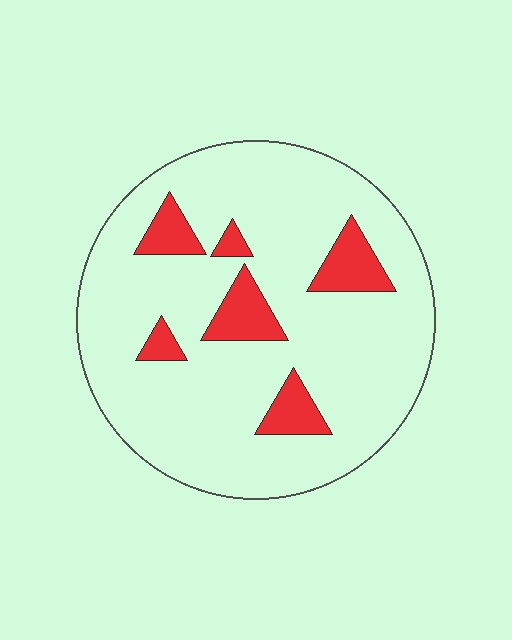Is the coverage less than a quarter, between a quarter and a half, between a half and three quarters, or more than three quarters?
Less than a quarter.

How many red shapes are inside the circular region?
6.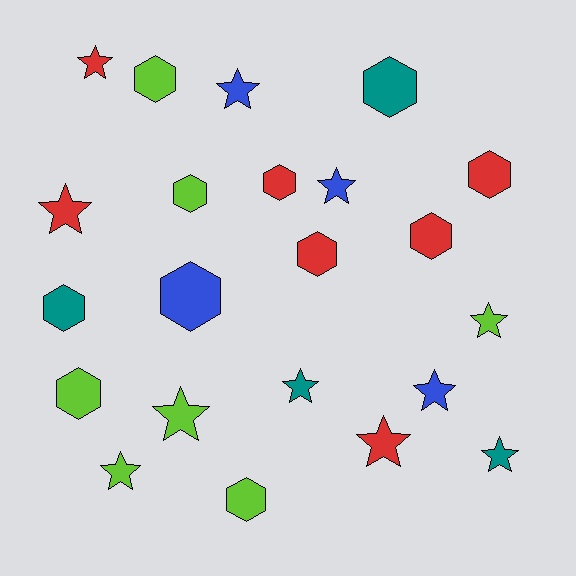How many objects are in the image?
There are 22 objects.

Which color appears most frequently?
Red, with 7 objects.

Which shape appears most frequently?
Hexagon, with 11 objects.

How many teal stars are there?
There are 2 teal stars.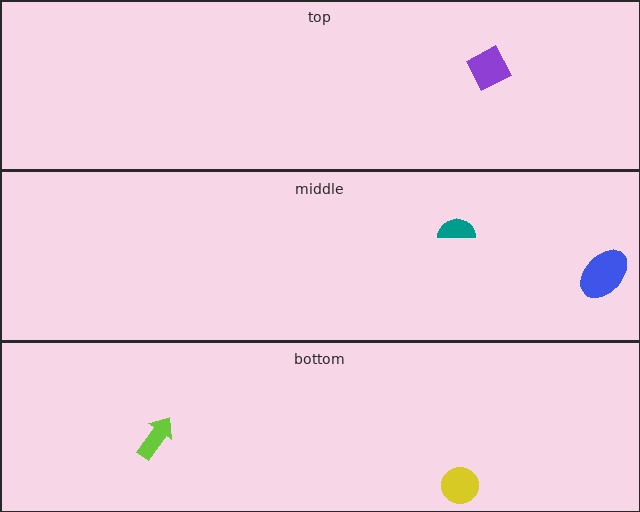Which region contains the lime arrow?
The bottom region.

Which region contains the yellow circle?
The bottom region.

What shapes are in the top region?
The purple diamond.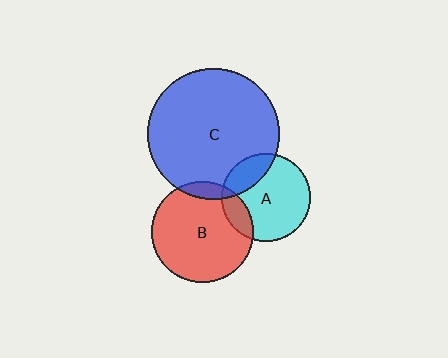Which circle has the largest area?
Circle C (blue).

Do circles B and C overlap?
Yes.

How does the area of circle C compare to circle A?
Approximately 2.2 times.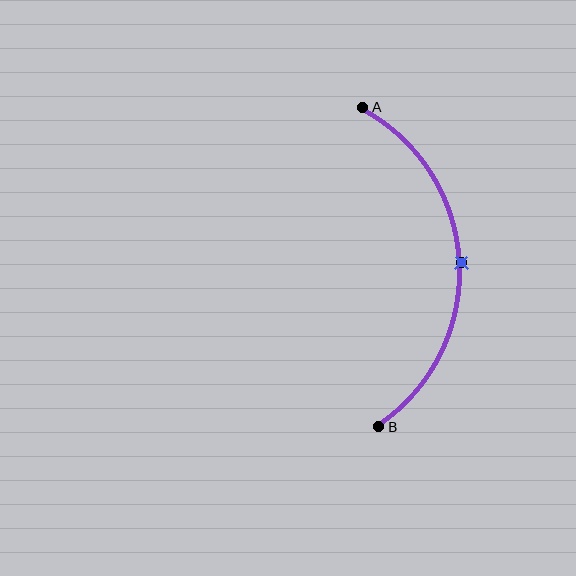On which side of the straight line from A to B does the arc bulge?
The arc bulges to the right of the straight line connecting A and B.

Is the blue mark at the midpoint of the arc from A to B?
Yes. The blue mark lies on the arc at equal arc-length from both A and B — it is the arc midpoint.